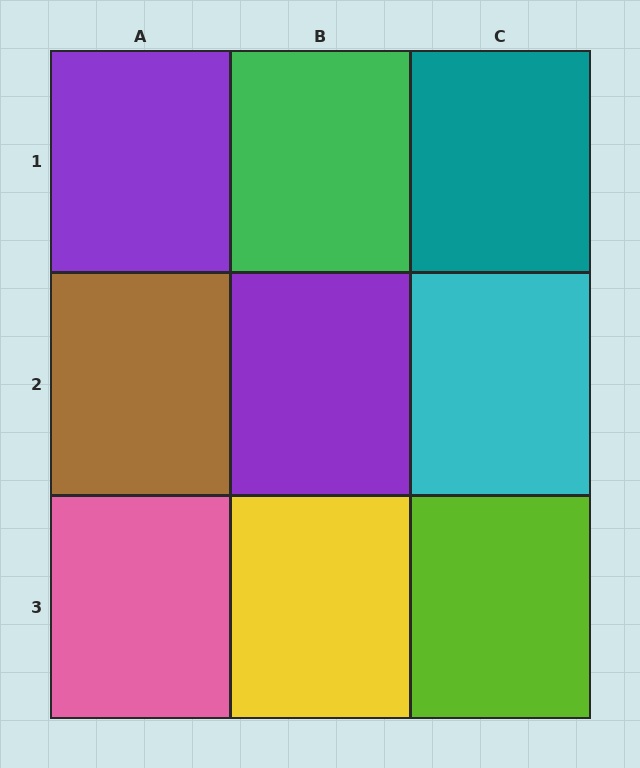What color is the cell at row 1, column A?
Purple.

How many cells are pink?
1 cell is pink.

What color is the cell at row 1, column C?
Teal.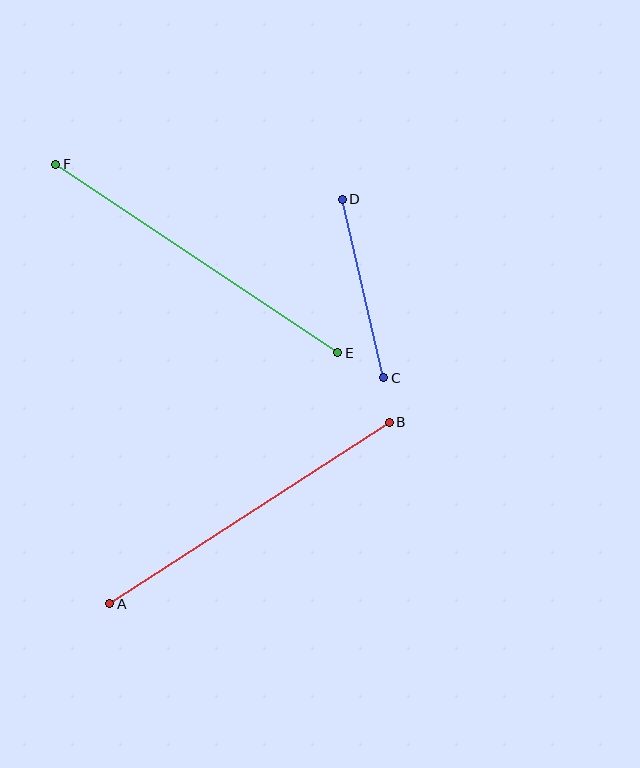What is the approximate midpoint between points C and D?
The midpoint is at approximately (363, 288) pixels.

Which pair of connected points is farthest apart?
Points E and F are farthest apart.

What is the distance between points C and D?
The distance is approximately 184 pixels.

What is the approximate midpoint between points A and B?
The midpoint is at approximately (250, 513) pixels.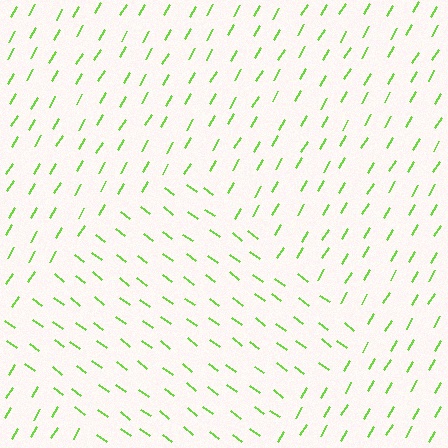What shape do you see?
I see a diamond.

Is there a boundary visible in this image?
Yes, there is a texture boundary formed by a change in line orientation.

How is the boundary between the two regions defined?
The boundary is defined purely by a change in line orientation (approximately 84 degrees difference). All lines are the same color and thickness.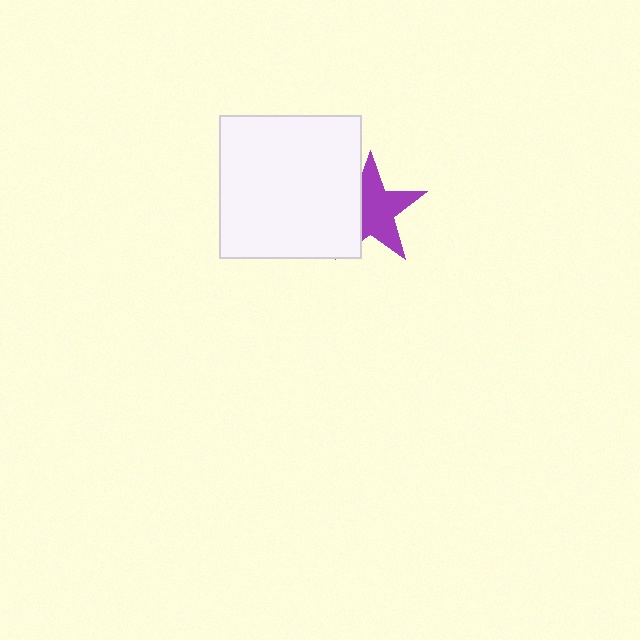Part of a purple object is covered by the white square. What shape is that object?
It is a star.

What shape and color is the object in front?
The object in front is a white square.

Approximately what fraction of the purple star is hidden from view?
Roughly 34% of the purple star is hidden behind the white square.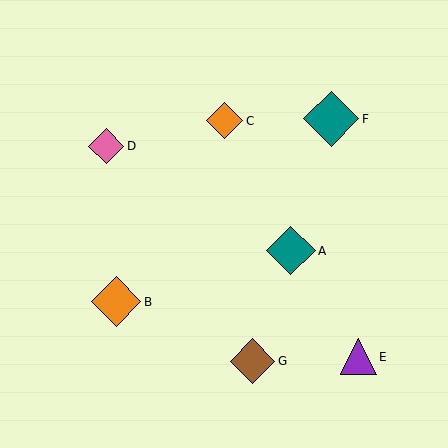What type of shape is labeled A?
Shape A is a teal diamond.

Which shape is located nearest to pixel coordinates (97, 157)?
The pink diamond (labeled D) at (106, 146) is nearest to that location.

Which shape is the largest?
The teal diamond (labeled F) is the largest.